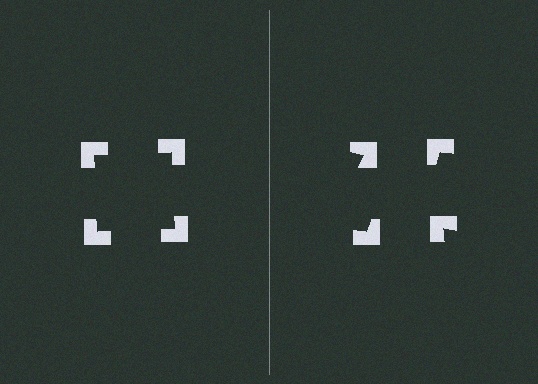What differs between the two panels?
The notched squares are positioned identically on both sides; only the wedge orientations differ. On the left they align to a square; on the right they are misaligned.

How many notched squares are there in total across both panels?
8 — 4 on each side.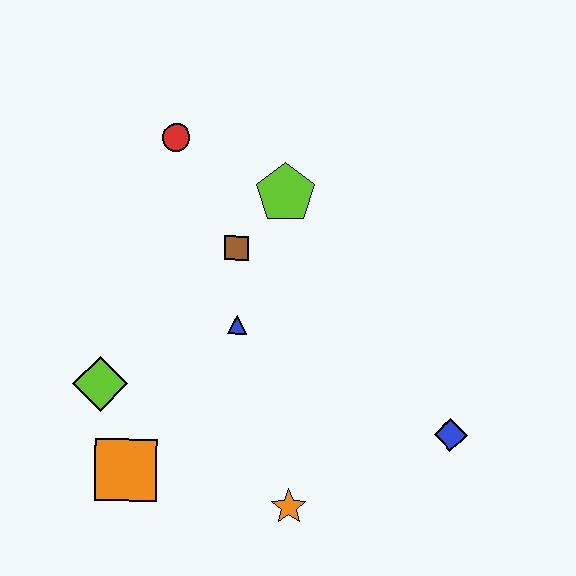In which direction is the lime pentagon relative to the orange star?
The lime pentagon is above the orange star.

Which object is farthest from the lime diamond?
The blue diamond is farthest from the lime diamond.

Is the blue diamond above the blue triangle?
No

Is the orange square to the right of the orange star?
No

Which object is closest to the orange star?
The orange square is closest to the orange star.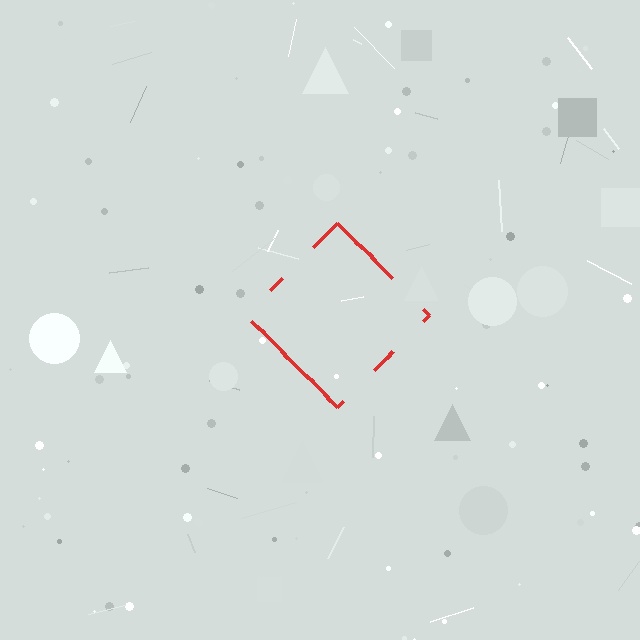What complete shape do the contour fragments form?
The contour fragments form a diamond.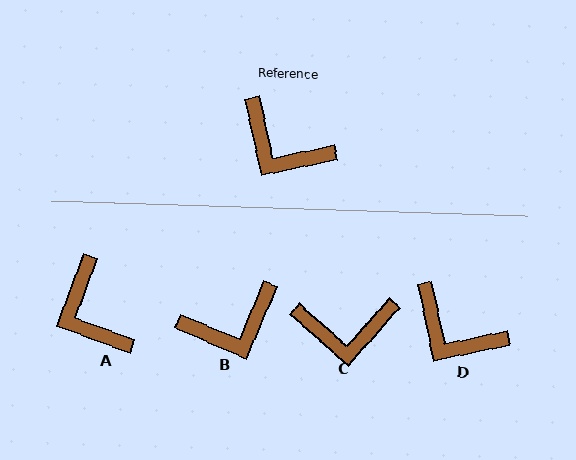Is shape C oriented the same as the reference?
No, it is off by about 36 degrees.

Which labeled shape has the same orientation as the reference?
D.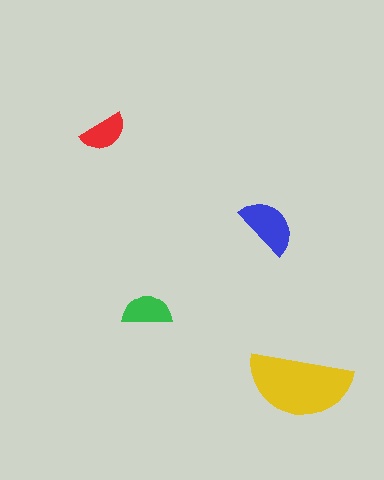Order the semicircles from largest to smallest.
the yellow one, the blue one, the green one, the red one.